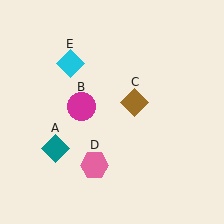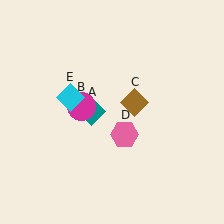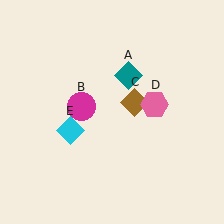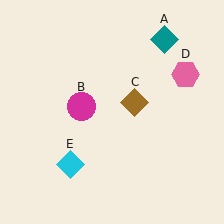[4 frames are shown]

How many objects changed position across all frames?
3 objects changed position: teal diamond (object A), pink hexagon (object D), cyan diamond (object E).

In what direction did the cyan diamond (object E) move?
The cyan diamond (object E) moved down.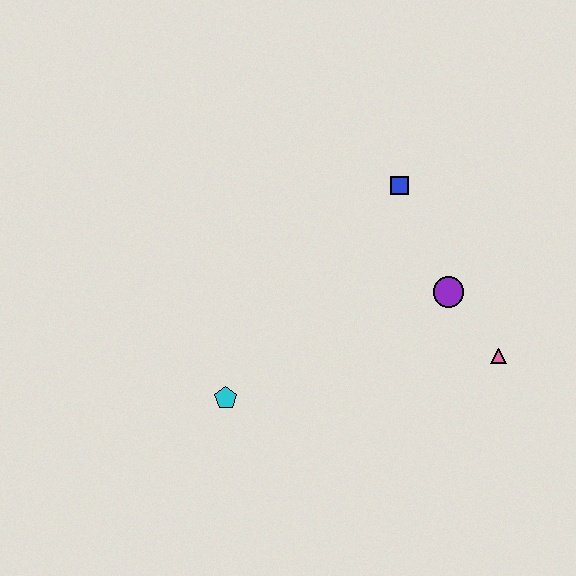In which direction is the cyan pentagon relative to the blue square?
The cyan pentagon is below the blue square.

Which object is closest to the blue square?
The purple circle is closest to the blue square.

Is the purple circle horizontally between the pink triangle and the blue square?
Yes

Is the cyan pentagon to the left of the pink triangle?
Yes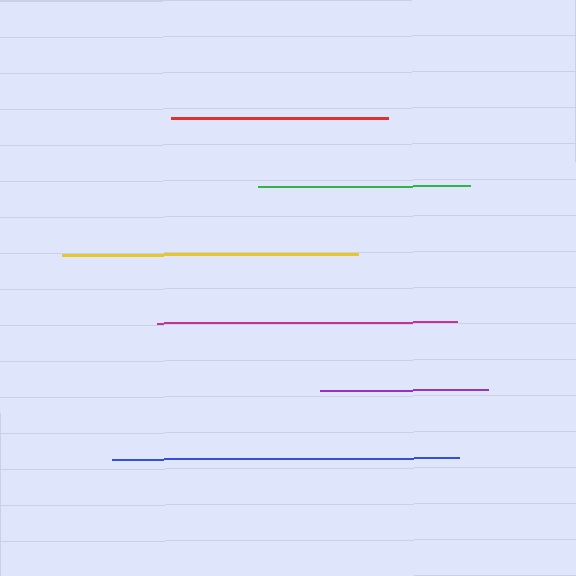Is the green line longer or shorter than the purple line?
The green line is longer than the purple line.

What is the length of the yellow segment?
The yellow segment is approximately 295 pixels long.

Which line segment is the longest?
The blue line is the longest at approximately 348 pixels.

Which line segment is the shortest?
The purple line is the shortest at approximately 168 pixels.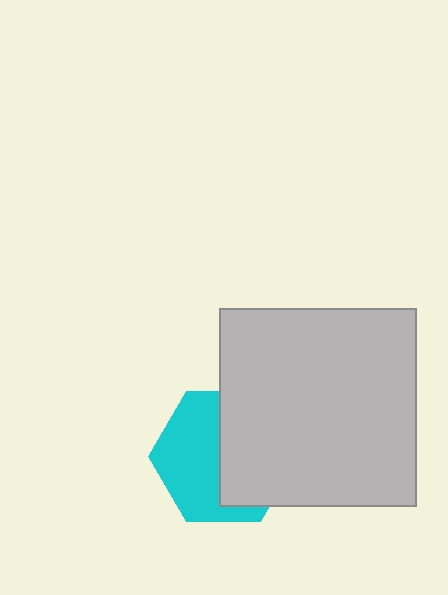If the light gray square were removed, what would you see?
You would see the complete cyan hexagon.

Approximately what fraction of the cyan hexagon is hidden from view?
Roughly 49% of the cyan hexagon is hidden behind the light gray square.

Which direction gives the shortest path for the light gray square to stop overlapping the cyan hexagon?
Moving right gives the shortest separation.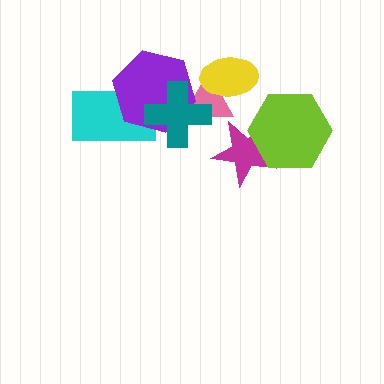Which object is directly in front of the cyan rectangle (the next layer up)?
The purple hexagon is directly in front of the cyan rectangle.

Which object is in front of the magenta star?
The lime hexagon is in front of the magenta star.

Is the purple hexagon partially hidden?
Yes, it is partially covered by another shape.